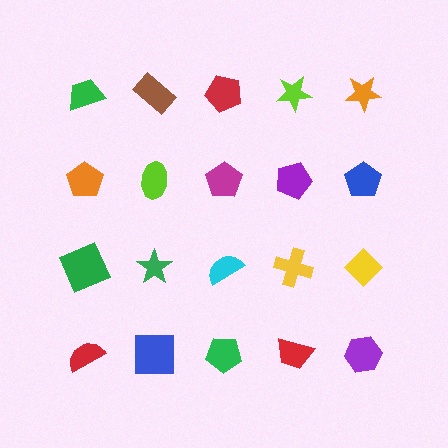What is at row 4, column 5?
A purple hexagon.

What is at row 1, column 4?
A lime star.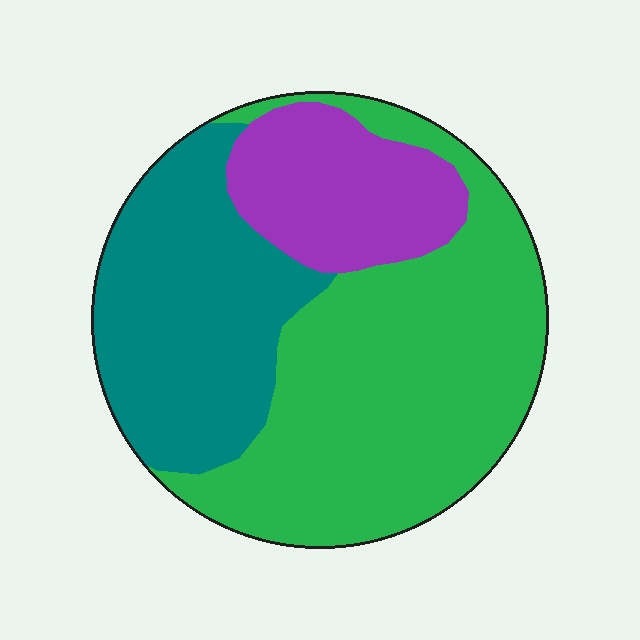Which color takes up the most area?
Green, at roughly 50%.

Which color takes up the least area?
Purple, at roughly 20%.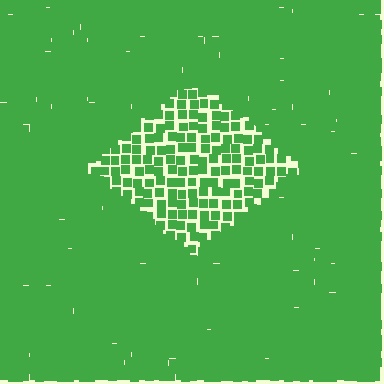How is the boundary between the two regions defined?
The boundary is defined by a change in element density (approximately 2.3x ratio). All elements are the same color, size, and shape.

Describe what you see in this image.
The image contains small green elements arranged at two different densities. A diamond-shaped region is visible where the elements are less densely packed than the surrounding area.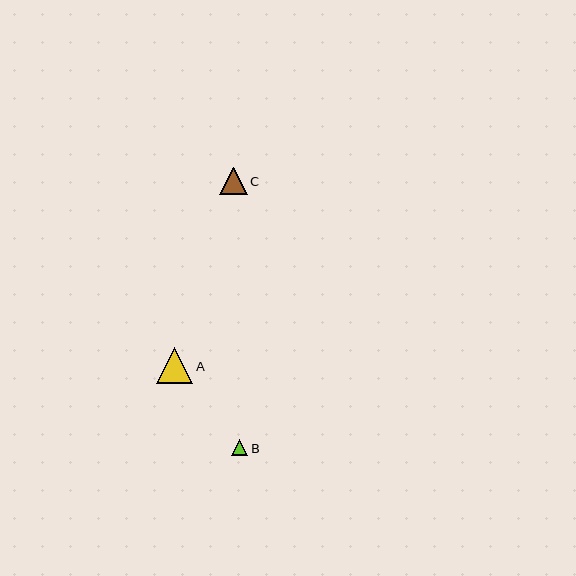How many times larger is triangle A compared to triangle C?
Triangle A is approximately 1.3 times the size of triangle C.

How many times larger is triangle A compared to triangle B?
Triangle A is approximately 2.2 times the size of triangle B.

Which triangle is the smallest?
Triangle B is the smallest with a size of approximately 16 pixels.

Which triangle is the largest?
Triangle A is the largest with a size of approximately 36 pixels.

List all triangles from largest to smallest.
From largest to smallest: A, C, B.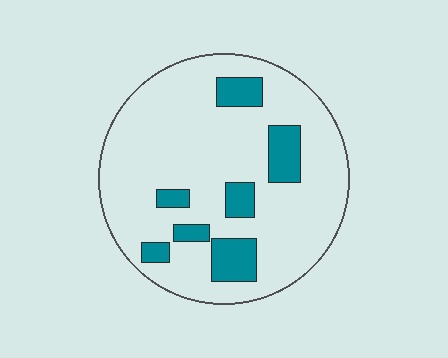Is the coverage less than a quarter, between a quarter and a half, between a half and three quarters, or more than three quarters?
Less than a quarter.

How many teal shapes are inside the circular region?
7.